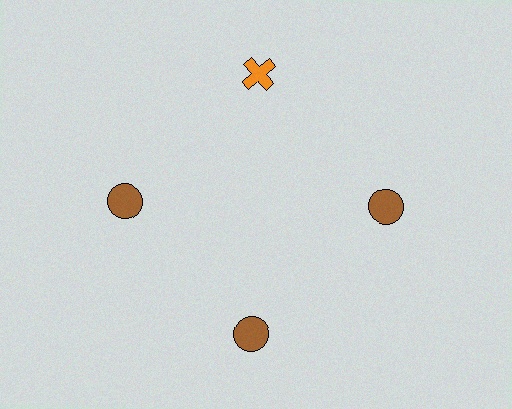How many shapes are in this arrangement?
There are 4 shapes arranged in a ring pattern.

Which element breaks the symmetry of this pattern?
The orange cross at roughly the 12 o'clock position breaks the symmetry. All other shapes are brown circles.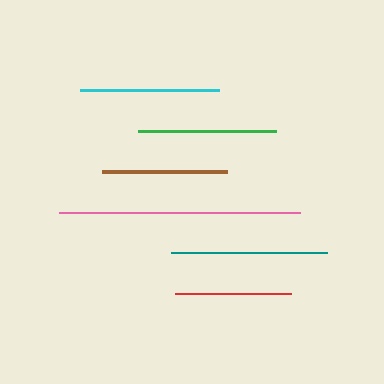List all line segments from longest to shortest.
From longest to shortest: pink, teal, cyan, green, brown, red.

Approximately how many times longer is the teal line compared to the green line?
The teal line is approximately 1.1 times the length of the green line.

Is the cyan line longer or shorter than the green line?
The cyan line is longer than the green line.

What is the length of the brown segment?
The brown segment is approximately 125 pixels long.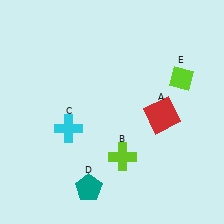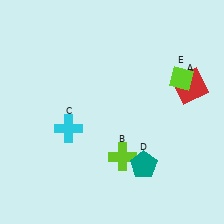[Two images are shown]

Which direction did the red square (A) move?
The red square (A) moved up.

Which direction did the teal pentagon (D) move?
The teal pentagon (D) moved right.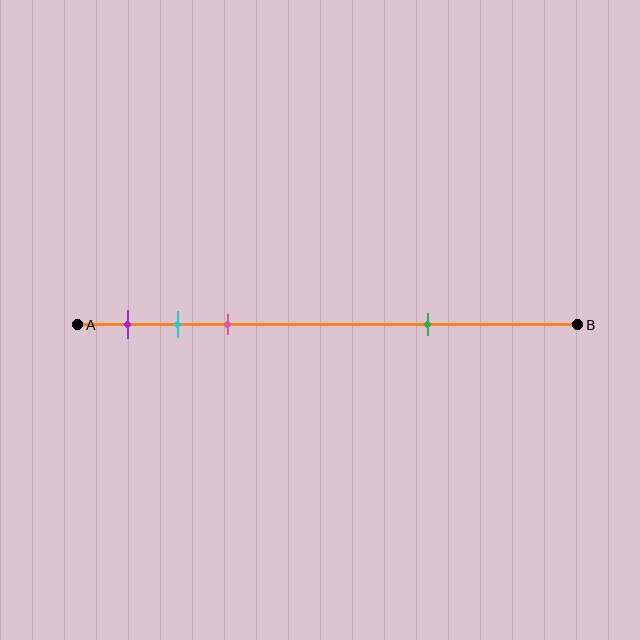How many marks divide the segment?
There are 4 marks dividing the segment.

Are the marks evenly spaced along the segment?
No, the marks are not evenly spaced.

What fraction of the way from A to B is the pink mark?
The pink mark is approximately 30% (0.3) of the way from A to B.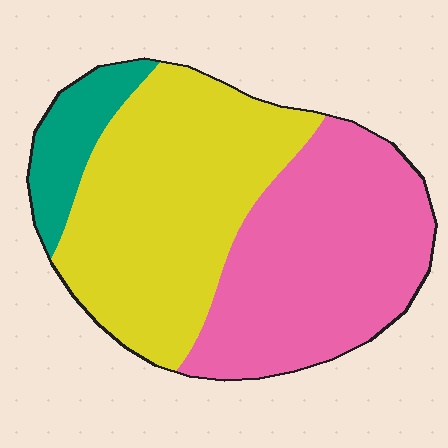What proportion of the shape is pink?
Pink covers 43% of the shape.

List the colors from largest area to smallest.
From largest to smallest: yellow, pink, teal.